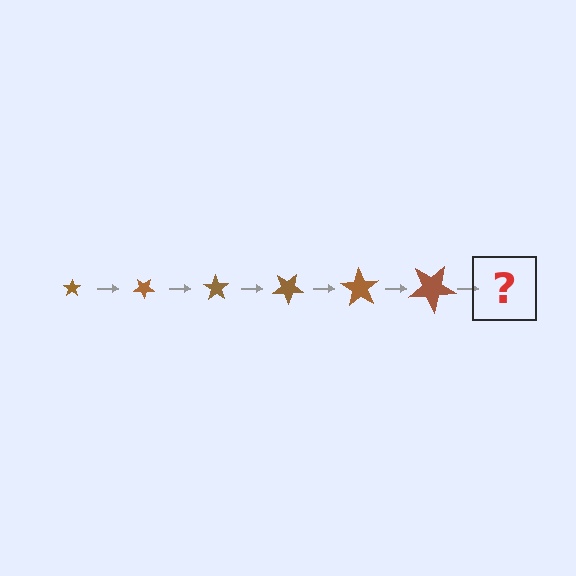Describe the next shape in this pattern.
It should be a star, larger than the previous one and rotated 210 degrees from the start.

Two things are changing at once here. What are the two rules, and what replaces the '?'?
The two rules are that the star grows larger each step and it rotates 35 degrees each step. The '?' should be a star, larger than the previous one and rotated 210 degrees from the start.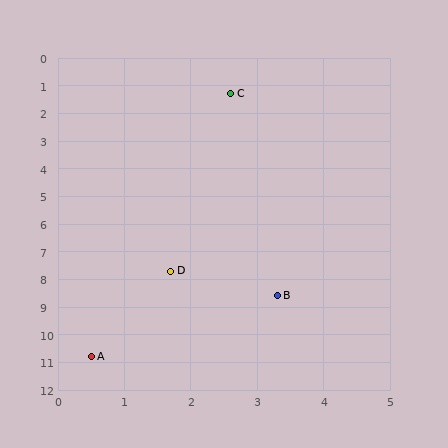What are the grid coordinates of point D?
Point D is at approximately (1.7, 7.7).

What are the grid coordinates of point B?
Point B is at approximately (3.3, 8.6).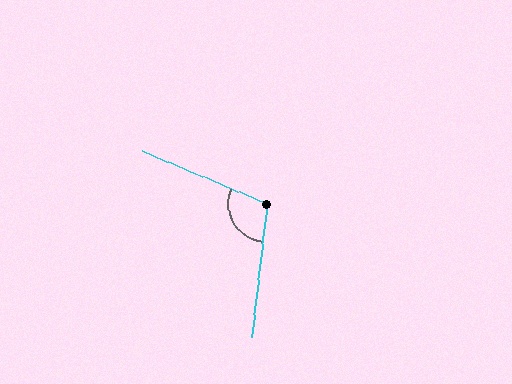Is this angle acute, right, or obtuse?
It is obtuse.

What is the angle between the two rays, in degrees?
Approximately 106 degrees.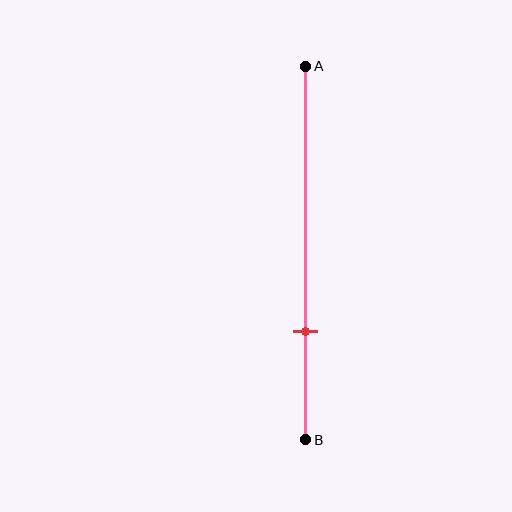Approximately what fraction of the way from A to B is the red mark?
The red mark is approximately 70% of the way from A to B.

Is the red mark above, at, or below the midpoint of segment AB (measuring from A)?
The red mark is below the midpoint of segment AB.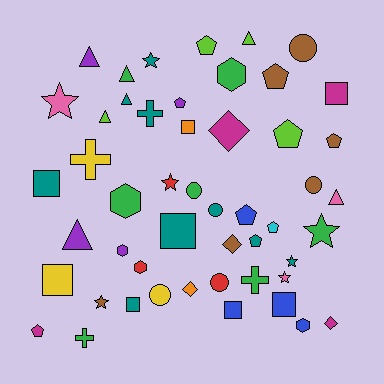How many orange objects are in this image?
There are 2 orange objects.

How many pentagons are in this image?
There are 9 pentagons.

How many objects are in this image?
There are 50 objects.